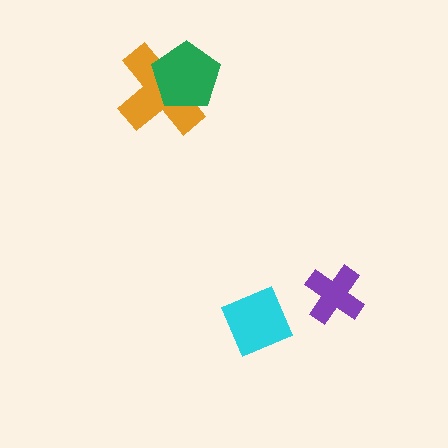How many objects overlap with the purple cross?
0 objects overlap with the purple cross.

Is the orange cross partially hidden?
Yes, it is partially covered by another shape.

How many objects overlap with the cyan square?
0 objects overlap with the cyan square.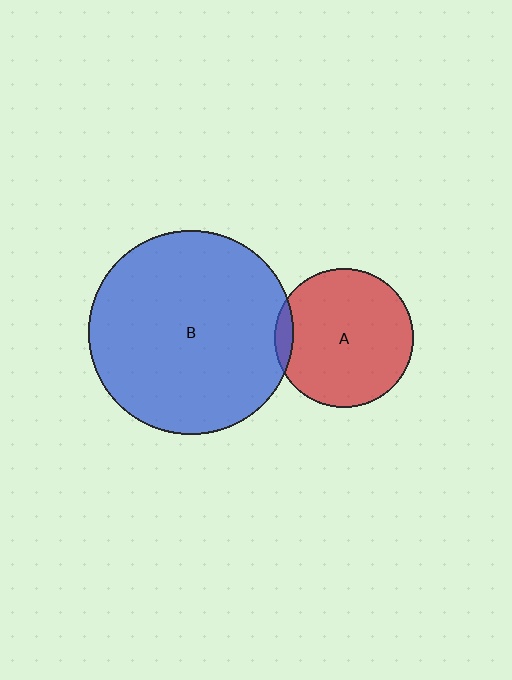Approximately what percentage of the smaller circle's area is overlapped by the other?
Approximately 5%.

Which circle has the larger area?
Circle B (blue).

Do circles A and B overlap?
Yes.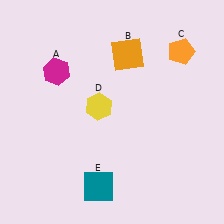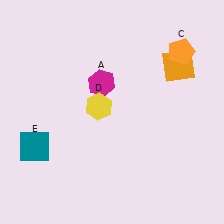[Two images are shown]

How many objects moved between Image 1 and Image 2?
3 objects moved between the two images.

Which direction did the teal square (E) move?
The teal square (E) moved left.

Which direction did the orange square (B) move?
The orange square (B) moved right.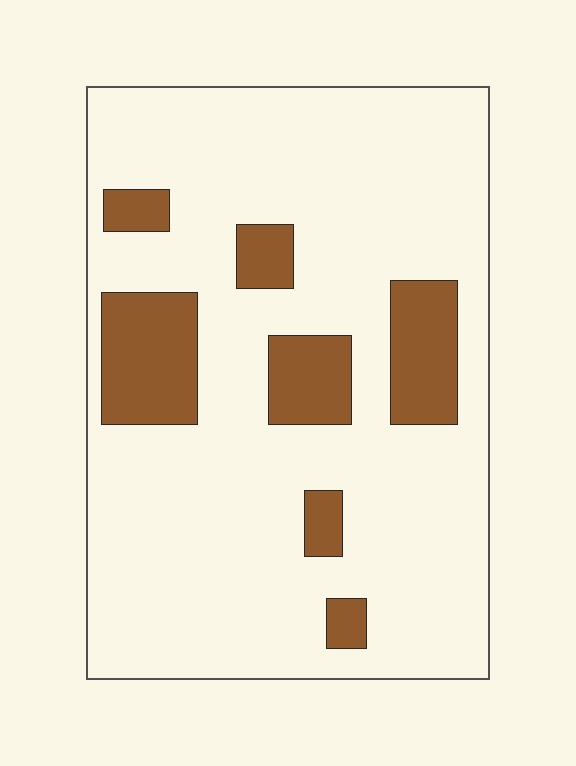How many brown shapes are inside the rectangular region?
7.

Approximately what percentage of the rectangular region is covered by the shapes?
Approximately 15%.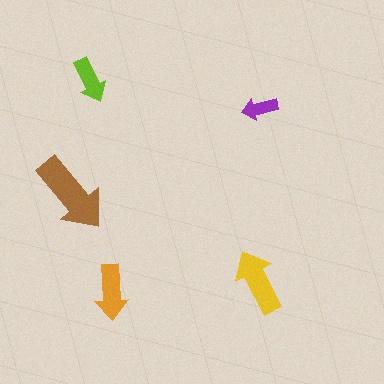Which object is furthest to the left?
The brown arrow is leftmost.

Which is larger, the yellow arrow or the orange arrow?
The yellow one.